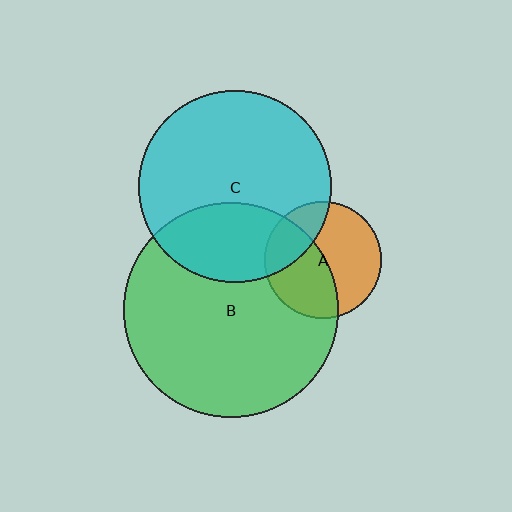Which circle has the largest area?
Circle B (green).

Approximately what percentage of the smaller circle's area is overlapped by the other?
Approximately 25%.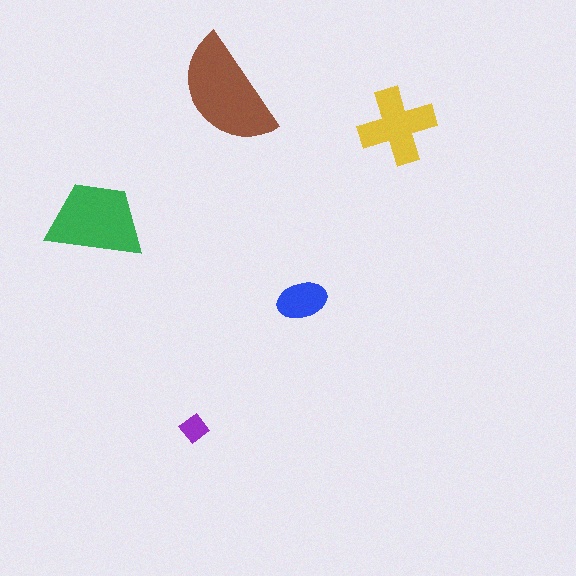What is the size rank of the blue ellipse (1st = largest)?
4th.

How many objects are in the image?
There are 5 objects in the image.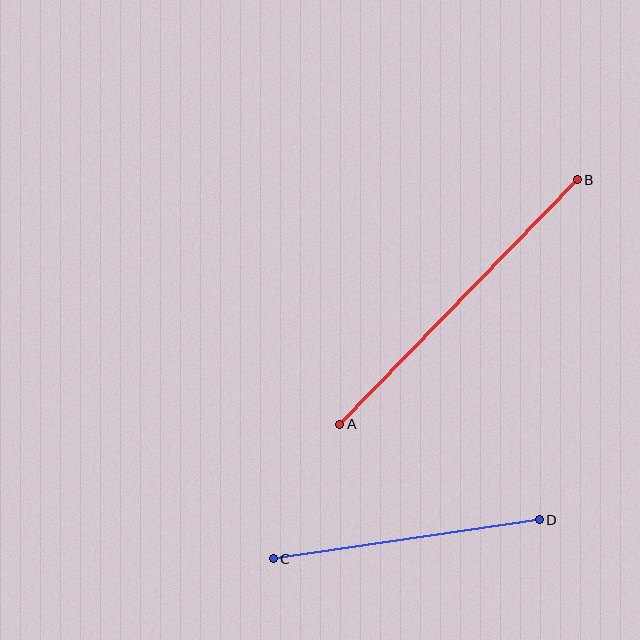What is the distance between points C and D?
The distance is approximately 269 pixels.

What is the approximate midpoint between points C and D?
The midpoint is at approximately (406, 539) pixels.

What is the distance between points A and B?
The distance is approximately 341 pixels.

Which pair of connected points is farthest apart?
Points A and B are farthest apart.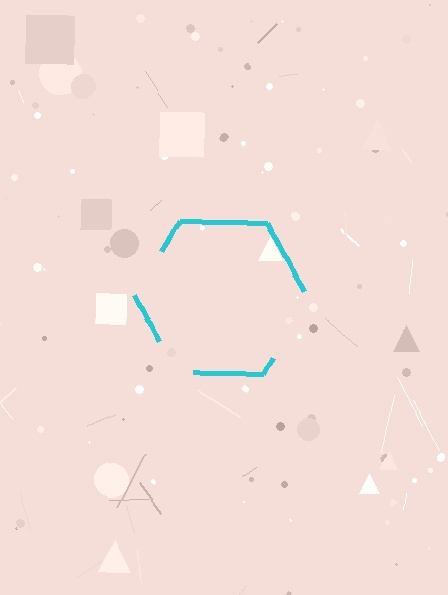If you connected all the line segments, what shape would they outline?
They would outline a hexagon.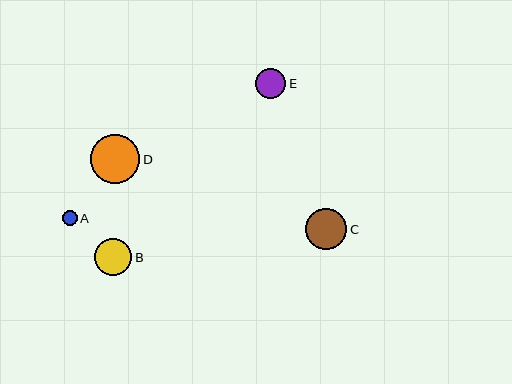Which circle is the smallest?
Circle A is the smallest with a size of approximately 15 pixels.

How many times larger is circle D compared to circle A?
Circle D is approximately 3.2 times the size of circle A.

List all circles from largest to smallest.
From largest to smallest: D, C, B, E, A.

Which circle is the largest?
Circle D is the largest with a size of approximately 49 pixels.